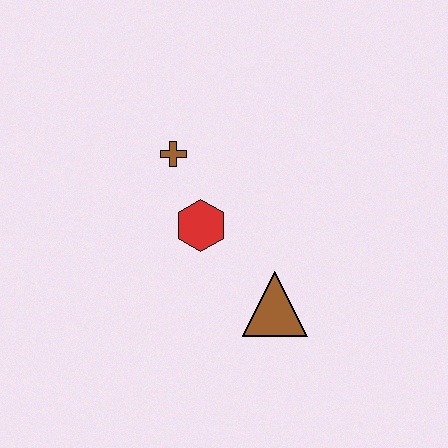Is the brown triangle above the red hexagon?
No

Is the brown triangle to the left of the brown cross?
No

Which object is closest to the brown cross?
The red hexagon is closest to the brown cross.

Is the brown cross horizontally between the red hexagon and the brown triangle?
No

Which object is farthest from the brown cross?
The brown triangle is farthest from the brown cross.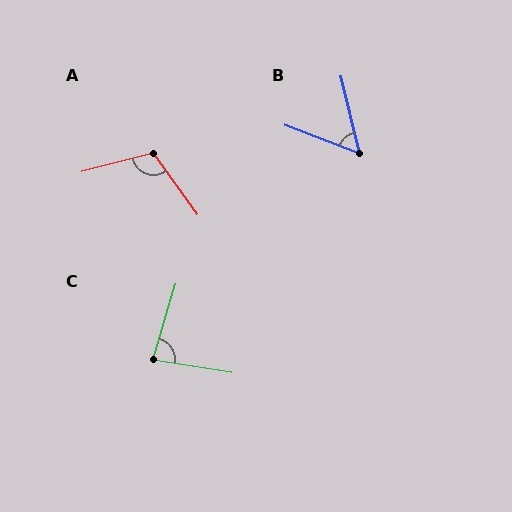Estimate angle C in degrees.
Approximately 83 degrees.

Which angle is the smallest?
B, at approximately 55 degrees.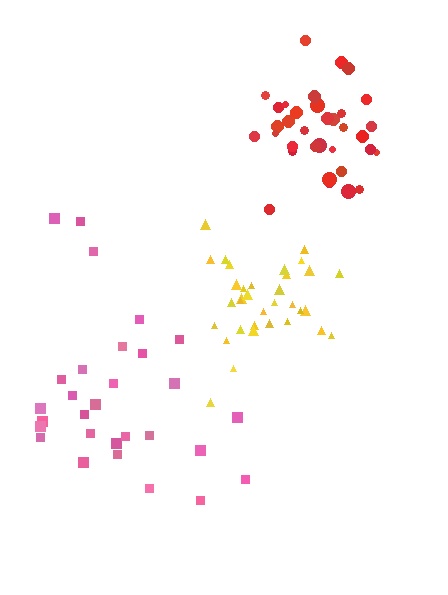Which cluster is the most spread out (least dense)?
Pink.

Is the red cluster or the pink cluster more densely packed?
Red.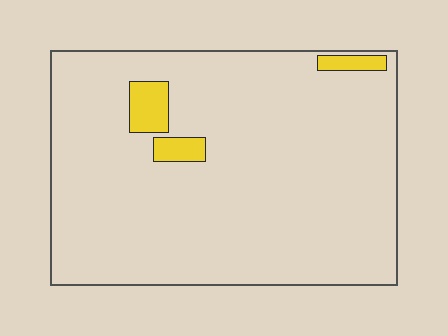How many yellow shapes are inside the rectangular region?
3.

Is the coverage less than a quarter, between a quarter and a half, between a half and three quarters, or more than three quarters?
Less than a quarter.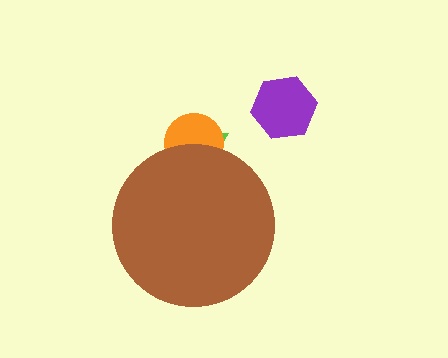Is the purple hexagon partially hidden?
No, the purple hexagon is fully visible.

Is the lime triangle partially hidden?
Yes, the lime triangle is partially hidden behind the brown circle.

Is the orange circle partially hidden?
Yes, the orange circle is partially hidden behind the brown circle.